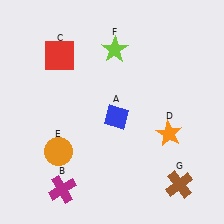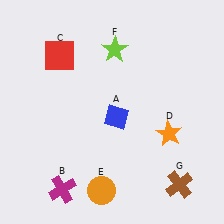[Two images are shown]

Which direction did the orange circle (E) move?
The orange circle (E) moved right.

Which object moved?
The orange circle (E) moved right.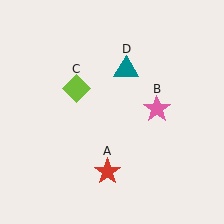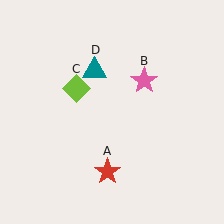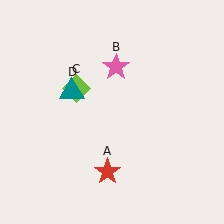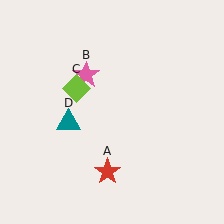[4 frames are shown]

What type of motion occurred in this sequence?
The pink star (object B), teal triangle (object D) rotated counterclockwise around the center of the scene.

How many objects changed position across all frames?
2 objects changed position: pink star (object B), teal triangle (object D).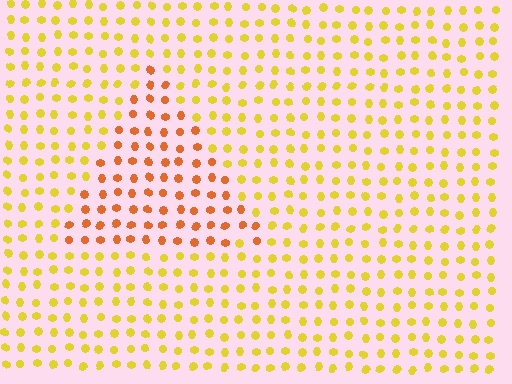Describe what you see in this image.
The image is filled with small yellow elements in a uniform arrangement. A triangle-shaped region is visible where the elements are tinted to a slightly different hue, forming a subtle color boundary.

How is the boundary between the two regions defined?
The boundary is defined purely by a slight shift in hue (about 35 degrees). Spacing, size, and orientation are identical on both sides.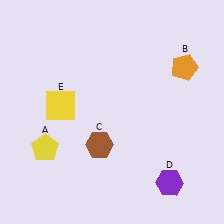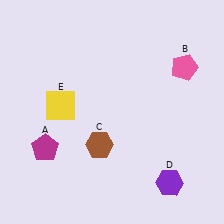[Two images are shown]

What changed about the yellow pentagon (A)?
In Image 1, A is yellow. In Image 2, it changed to magenta.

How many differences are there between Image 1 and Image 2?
There are 2 differences between the two images.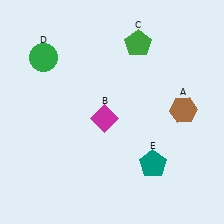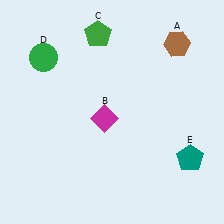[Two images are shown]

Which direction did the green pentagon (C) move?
The green pentagon (C) moved left.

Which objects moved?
The objects that moved are: the brown hexagon (A), the green pentagon (C), the teal pentagon (E).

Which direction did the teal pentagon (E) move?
The teal pentagon (E) moved right.